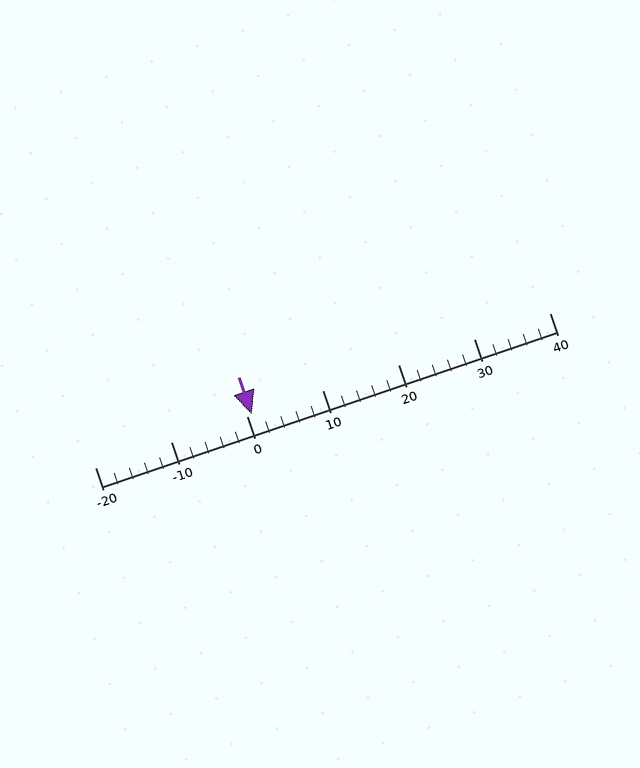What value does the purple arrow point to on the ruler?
The purple arrow points to approximately 1.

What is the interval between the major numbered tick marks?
The major tick marks are spaced 10 units apart.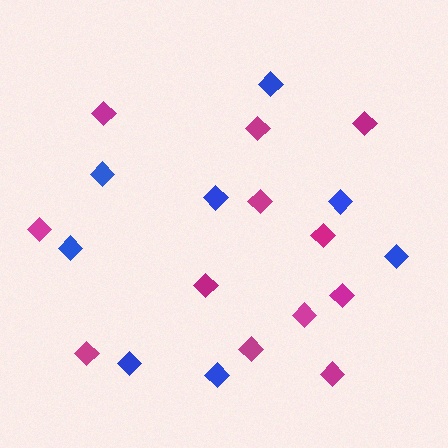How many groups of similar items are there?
There are 2 groups: one group of blue diamonds (8) and one group of magenta diamonds (12).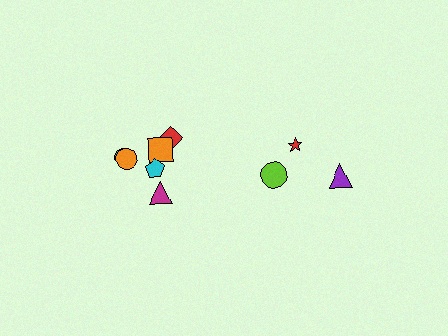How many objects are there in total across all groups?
There are 9 objects.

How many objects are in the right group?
There are 3 objects.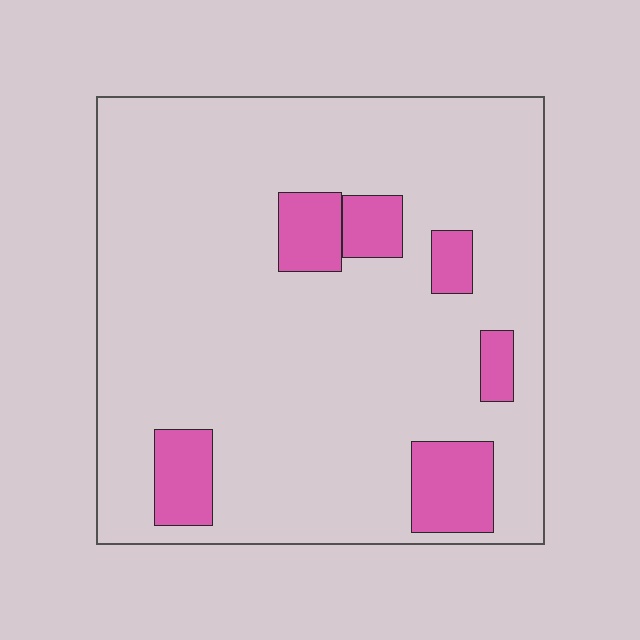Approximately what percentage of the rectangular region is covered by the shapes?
Approximately 15%.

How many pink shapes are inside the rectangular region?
6.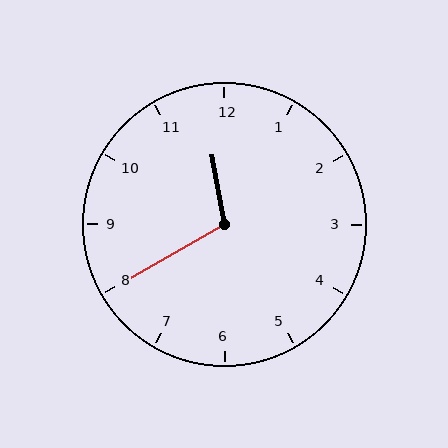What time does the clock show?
11:40.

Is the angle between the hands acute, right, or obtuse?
It is obtuse.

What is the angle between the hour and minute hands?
Approximately 110 degrees.